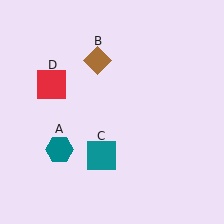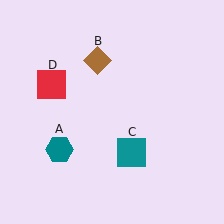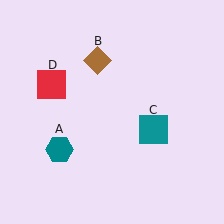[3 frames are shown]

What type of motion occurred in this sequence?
The teal square (object C) rotated counterclockwise around the center of the scene.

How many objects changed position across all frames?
1 object changed position: teal square (object C).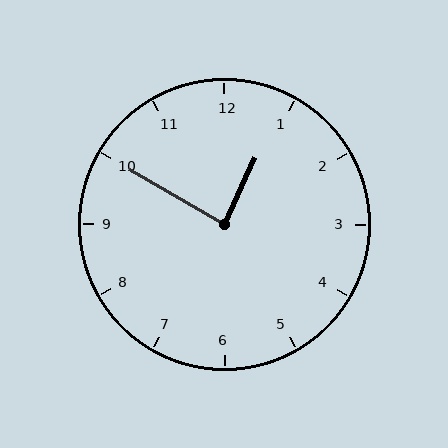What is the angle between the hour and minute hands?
Approximately 85 degrees.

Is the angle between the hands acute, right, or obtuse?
It is right.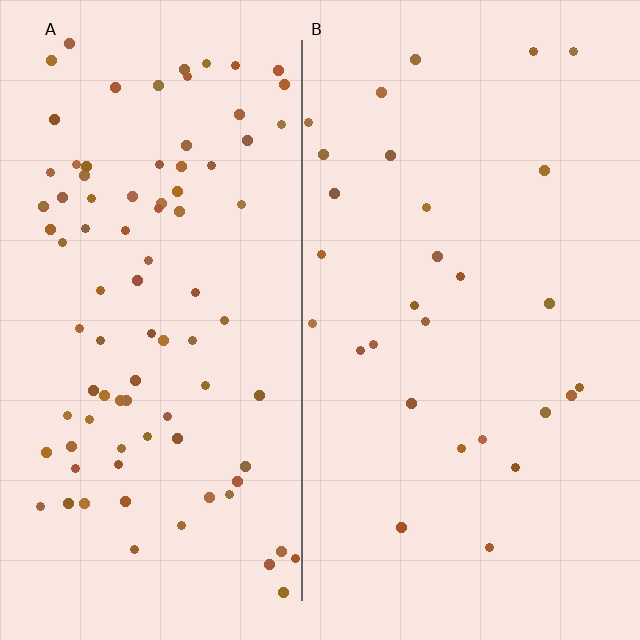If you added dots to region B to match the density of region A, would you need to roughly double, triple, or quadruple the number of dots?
Approximately triple.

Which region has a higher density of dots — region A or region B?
A (the left).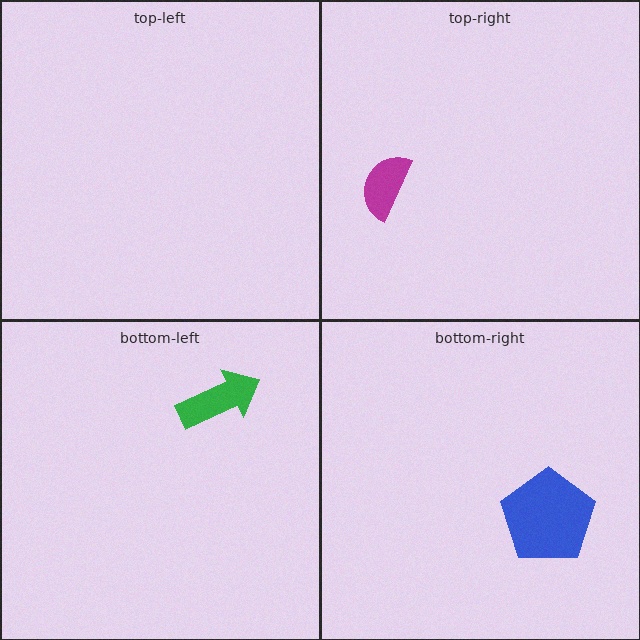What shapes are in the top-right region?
The magenta semicircle.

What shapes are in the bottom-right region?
The blue pentagon.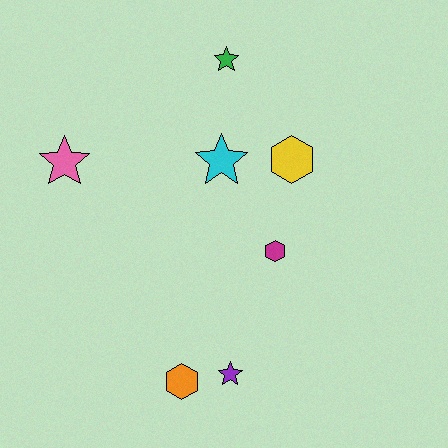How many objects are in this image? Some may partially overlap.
There are 7 objects.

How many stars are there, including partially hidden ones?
There are 4 stars.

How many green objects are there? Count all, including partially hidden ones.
There is 1 green object.